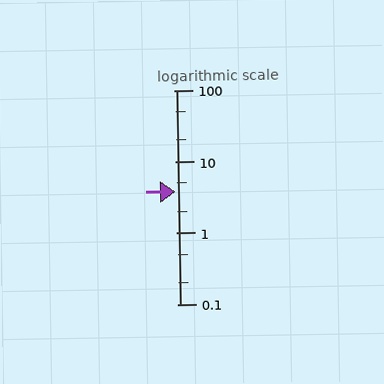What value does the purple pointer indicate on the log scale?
The pointer indicates approximately 3.8.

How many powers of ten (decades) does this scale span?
The scale spans 3 decades, from 0.1 to 100.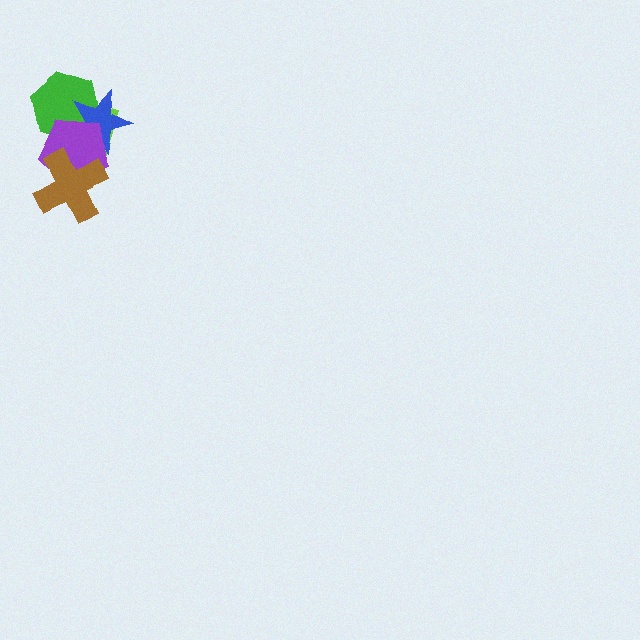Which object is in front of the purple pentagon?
The brown cross is in front of the purple pentagon.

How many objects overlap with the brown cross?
2 objects overlap with the brown cross.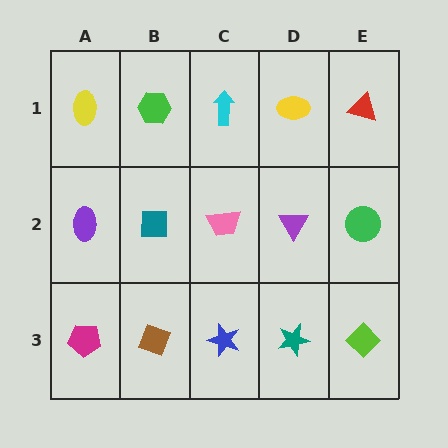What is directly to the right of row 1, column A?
A green hexagon.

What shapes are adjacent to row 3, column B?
A teal square (row 2, column B), a magenta pentagon (row 3, column A), a blue star (row 3, column C).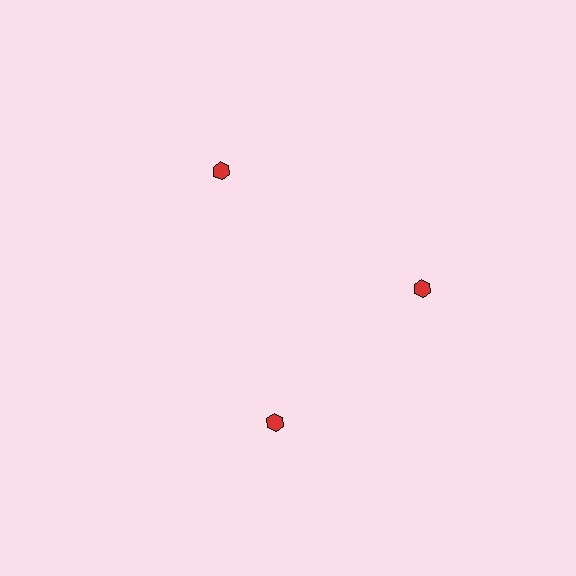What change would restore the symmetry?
The symmetry would be restored by rotating it back into even spacing with its neighbors so that all 3 hexagons sit at equal angles and equal distance from the center.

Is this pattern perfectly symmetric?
No. The 3 red hexagons are arranged in a ring, but one element near the 7 o'clock position is rotated out of alignment along the ring, breaking the 3-fold rotational symmetry.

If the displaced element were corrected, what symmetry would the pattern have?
It would have 3-fold rotational symmetry — the pattern would map onto itself every 120 degrees.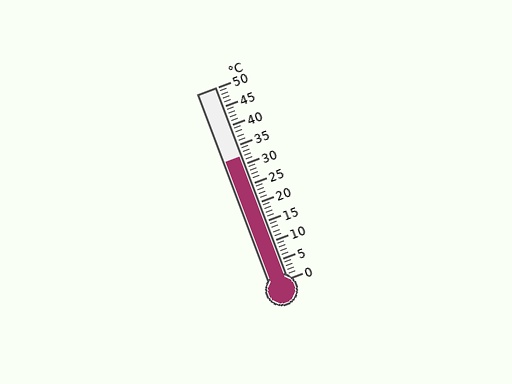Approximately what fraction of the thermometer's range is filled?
The thermometer is filled to approximately 65% of its range.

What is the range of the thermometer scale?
The thermometer scale ranges from 0°C to 50°C.